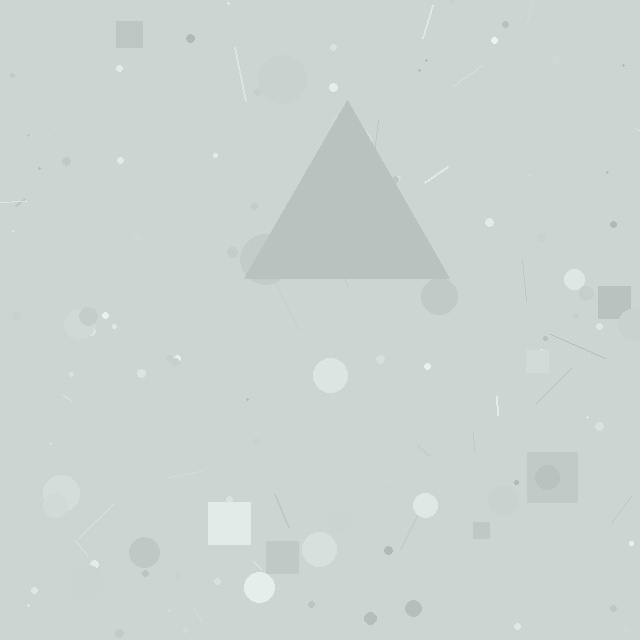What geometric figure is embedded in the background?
A triangle is embedded in the background.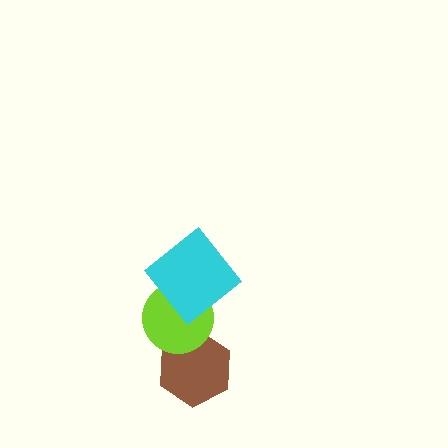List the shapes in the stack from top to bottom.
From top to bottom: the cyan diamond, the lime circle, the brown hexagon.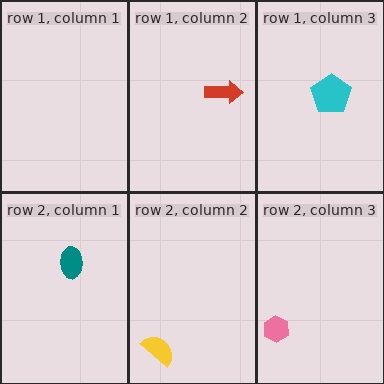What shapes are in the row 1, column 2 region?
The red arrow.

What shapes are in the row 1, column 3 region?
The cyan pentagon.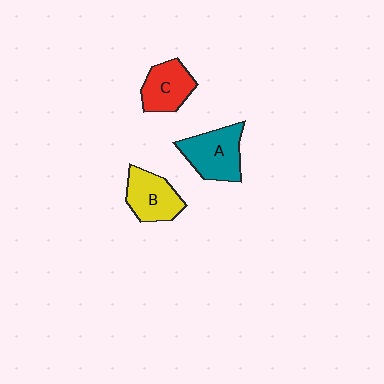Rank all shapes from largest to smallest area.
From largest to smallest: A (teal), B (yellow), C (red).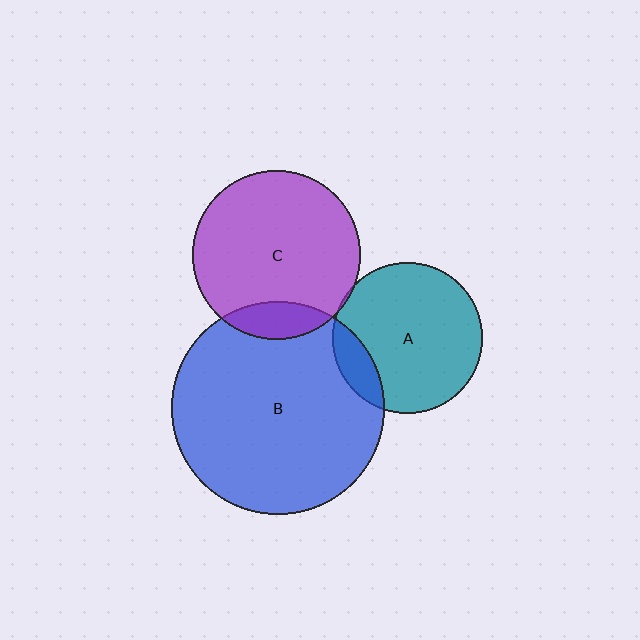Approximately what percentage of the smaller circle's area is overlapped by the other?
Approximately 15%.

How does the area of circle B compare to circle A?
Approximately 2.0 times.